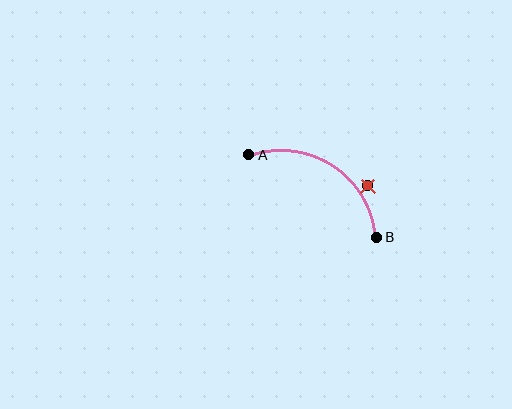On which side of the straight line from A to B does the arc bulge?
The arc bulges above the straight line connecting A and B.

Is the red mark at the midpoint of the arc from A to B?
No — the red mark does not lie on the arc at all. It sits slightly outside the curve.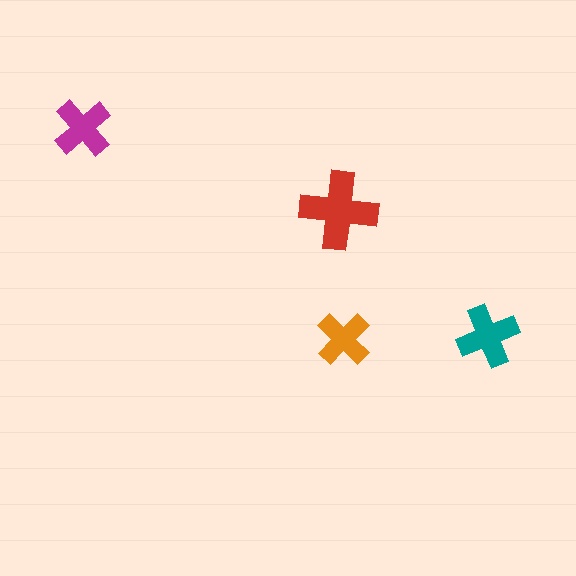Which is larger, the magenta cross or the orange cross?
The magenta one.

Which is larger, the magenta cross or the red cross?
The red one.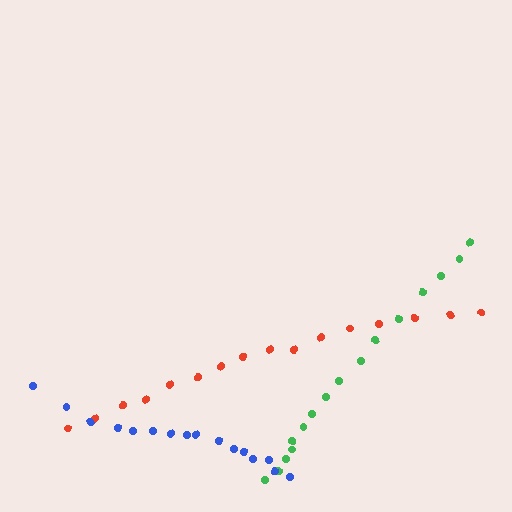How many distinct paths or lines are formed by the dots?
There are 3 distinct paths.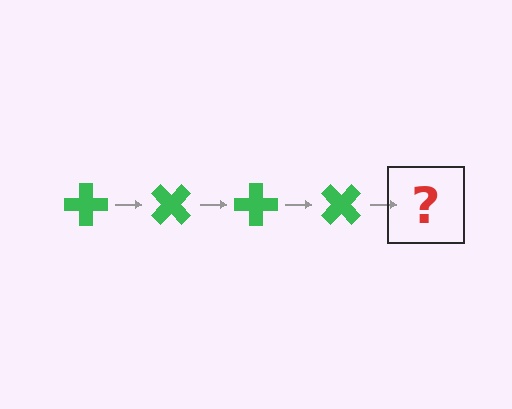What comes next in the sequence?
The next element should be a green cross rotated 180 degrees.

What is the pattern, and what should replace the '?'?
The pattern is that the cross rotates 45 degrees each step. The '?' should be a green cross rotated 180 degrees.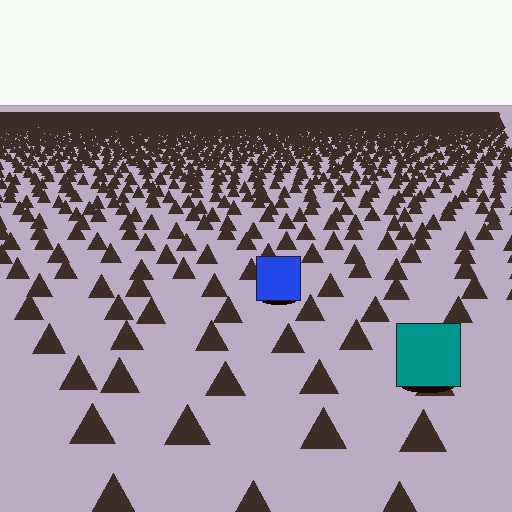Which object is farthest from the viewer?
The blue square is farthest from the viewer. It appears smaller and the ground texture around it is denser.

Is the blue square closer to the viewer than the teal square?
No. The teal square is closer — you can tell from the texture gradient: the ground texture is coarser near it.